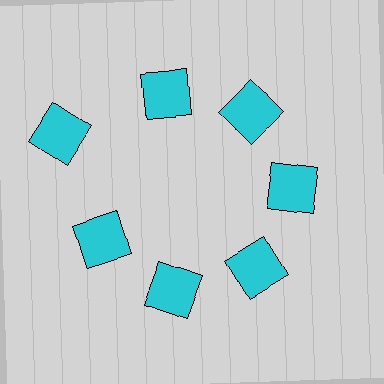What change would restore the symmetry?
The symmetry would be restored by moving it inward, back onto the ring so that all 7 squares sit at equal angles and equal distance from the center.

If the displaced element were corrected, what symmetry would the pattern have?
It would have 7-fold rotational symmetry — the pattern would map onto itself every 51 degrees.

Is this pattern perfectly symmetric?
No. The 7 cyan squares are arranged in a ring, but one element near the 10 o'clock position is pushed outward from the center, breaking the 7-fold rotational symmetry.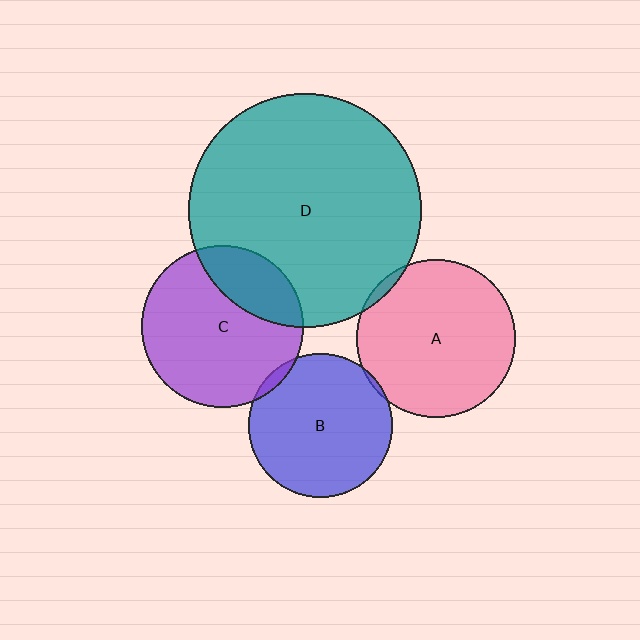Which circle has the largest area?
Circle D (teal).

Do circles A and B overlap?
Yes.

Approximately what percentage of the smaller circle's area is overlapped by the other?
Approximately 5%.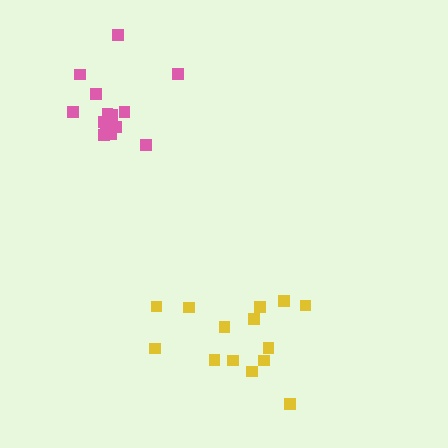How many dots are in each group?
Group 1: 14 dots, Group 2: 14 dots (28 total).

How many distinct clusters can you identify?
There are 2 distinct clusters.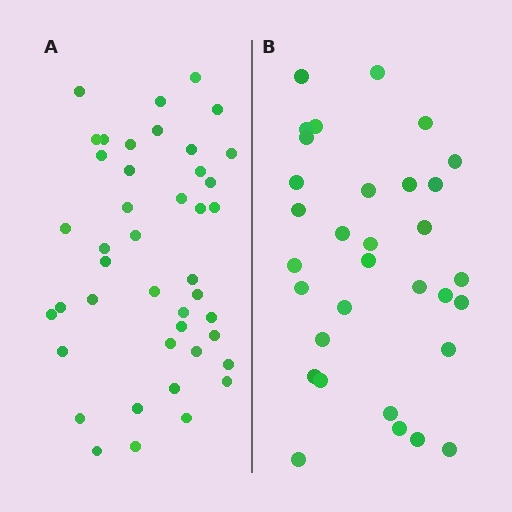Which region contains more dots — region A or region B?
Region A (the left region) has more dots.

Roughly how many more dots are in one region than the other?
Region A has roughly 12 or so more dots than region B.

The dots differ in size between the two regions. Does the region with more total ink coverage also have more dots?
No. Region B has more total ink coverage because its dots are larger, but region A actually contains more individual dots. Total area can be misleading — the number of items is what matters here.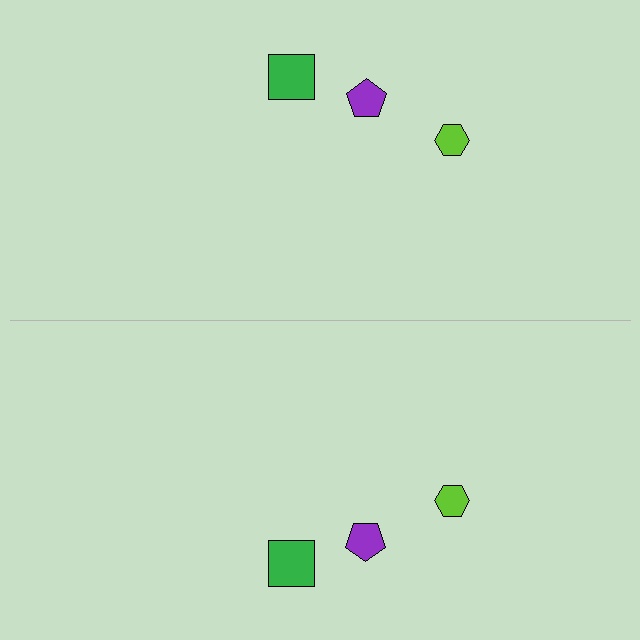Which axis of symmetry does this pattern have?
The pattern has a horizontal axis of symmetry running through the center of the image.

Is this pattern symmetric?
Yes, this pattern has bilateral (reflection) symmetry.